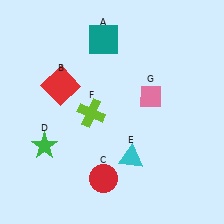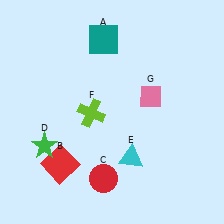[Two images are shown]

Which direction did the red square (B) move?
The red square (B) moved down.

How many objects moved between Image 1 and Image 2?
1 object moved between the two images.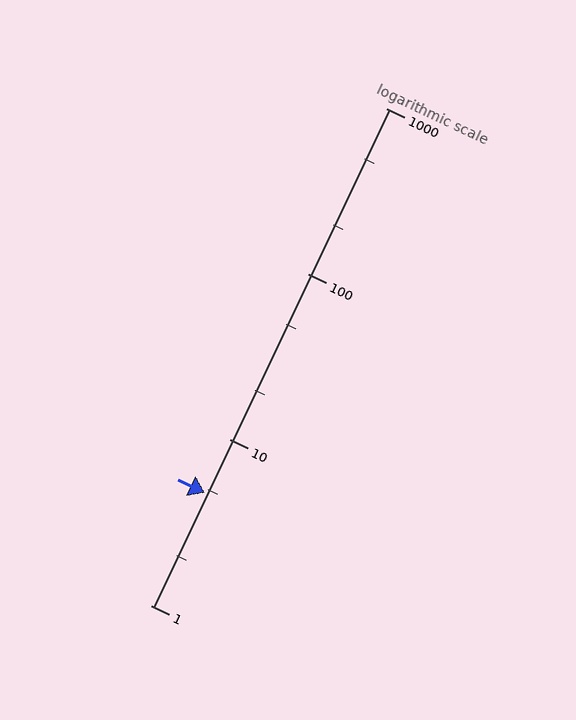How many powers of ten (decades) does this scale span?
The scale spans 3 decades, from 1 to 1000.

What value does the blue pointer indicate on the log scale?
The pointer indicates approximately 4.8.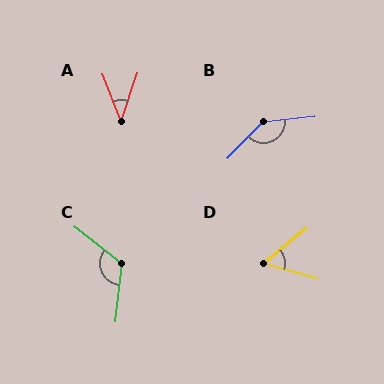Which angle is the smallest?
A, at approximately 40 degrees.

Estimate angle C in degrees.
Approximately 122 degrees.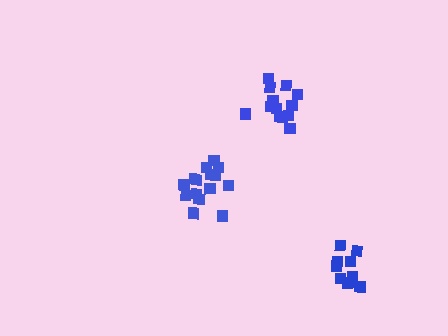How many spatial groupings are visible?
There are 3 spatial groupings.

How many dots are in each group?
Group 1: 13 dots, Group 2: 10 dots, Group 3: 16 dots (39 total).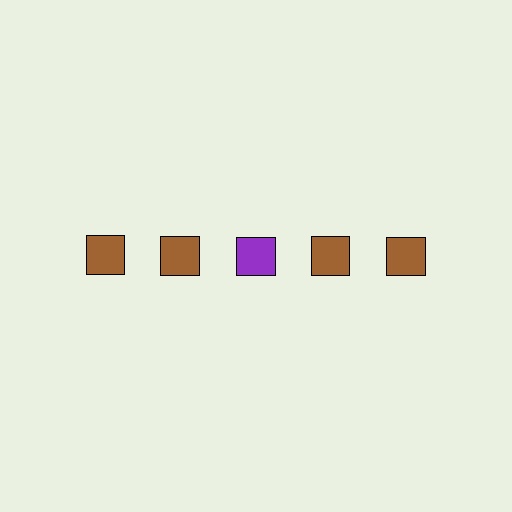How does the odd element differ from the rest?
It has a different color: purple instead of brown.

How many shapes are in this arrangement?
There are 5 shapes arranged in a grid pattern.